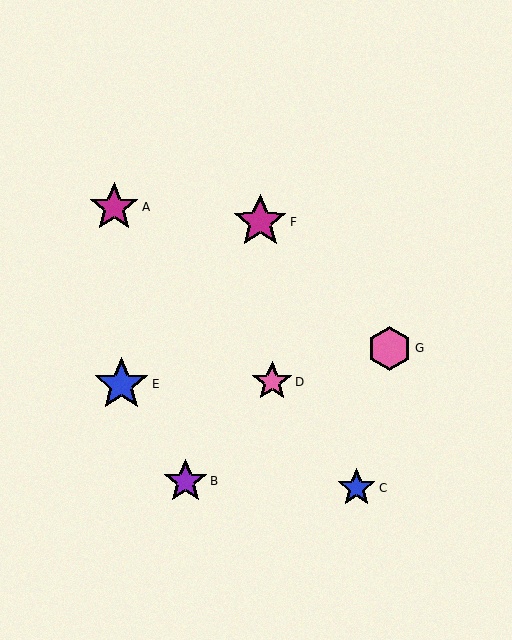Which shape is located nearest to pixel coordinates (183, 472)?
The purple star (labeled B) at (185, 481) is nearest to that location.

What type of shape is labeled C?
Shape C is a blue star.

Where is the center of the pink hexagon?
The center of the pink hexagon is at (390, 349).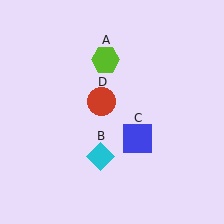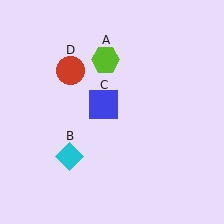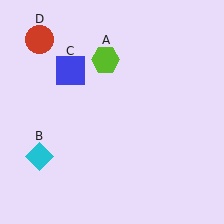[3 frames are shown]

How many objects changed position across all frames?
3 objects changed position: cyan diamond (object B), blue square (object C), red circle (object D).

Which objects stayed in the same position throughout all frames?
Lime hexagon (object A) remained stationary.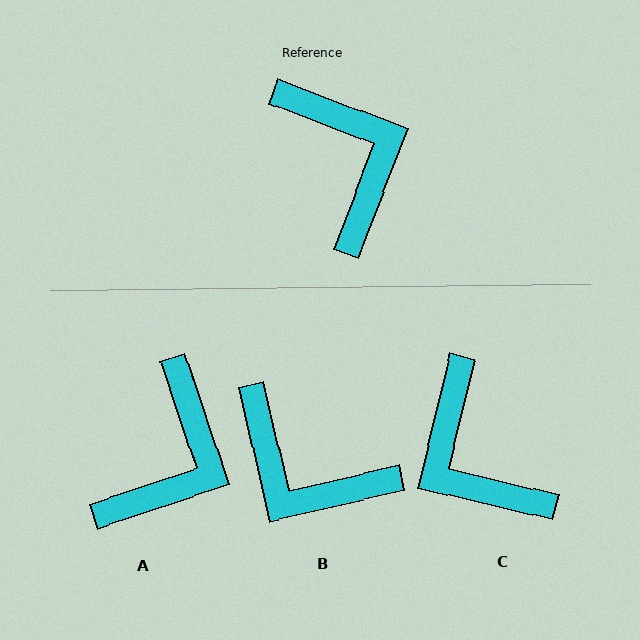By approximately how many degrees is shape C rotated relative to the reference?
Approximately 172 degrees clockwise.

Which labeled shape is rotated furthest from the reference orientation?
C, about 172 degrees away.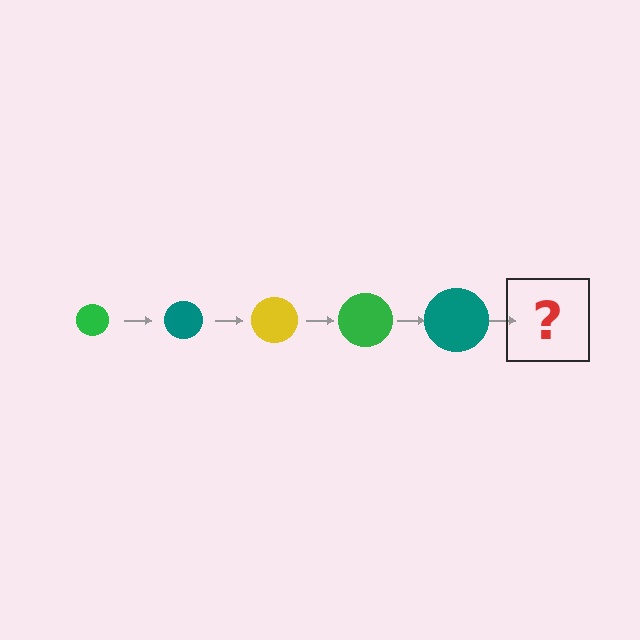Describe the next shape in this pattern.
It should be a yellow circle, larger than the previous one.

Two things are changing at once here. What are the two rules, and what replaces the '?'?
The two rules are that the circle grows larger each step and the color cycles through green, teal, and yellow. The '?' should be a yellow circle, larger than the previous one.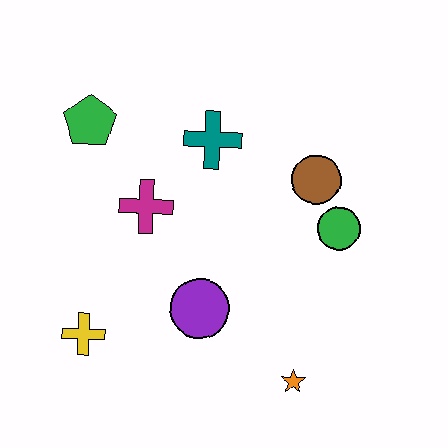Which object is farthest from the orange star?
The green pentagon is farthest from the orange star.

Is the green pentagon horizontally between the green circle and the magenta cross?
No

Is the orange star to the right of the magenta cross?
Yes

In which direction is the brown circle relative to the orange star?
The brown circle is above the orange star.